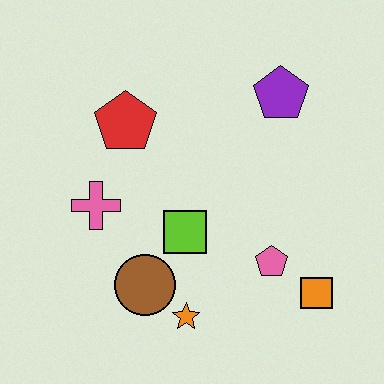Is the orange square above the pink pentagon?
No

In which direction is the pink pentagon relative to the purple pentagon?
The pink pentagon is below the purple pentagon.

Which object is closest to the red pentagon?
The pink cross is closest to the red pentagon.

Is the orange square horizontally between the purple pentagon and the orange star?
No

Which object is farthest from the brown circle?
The purple pentagon is farthest from the brown circle.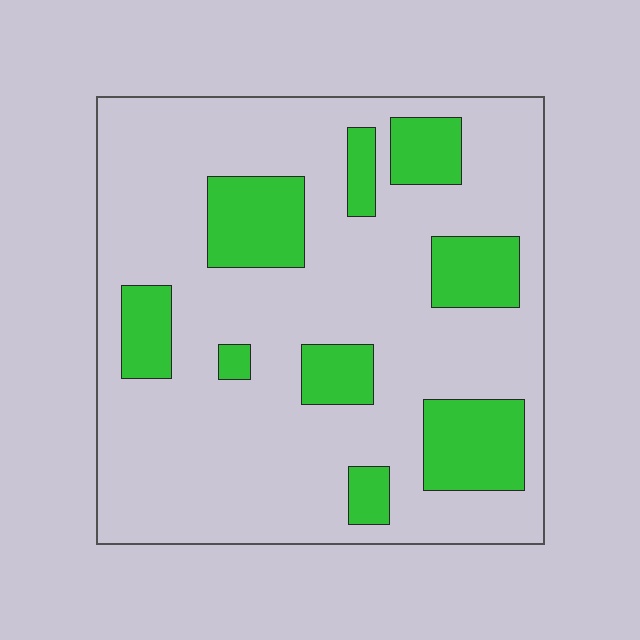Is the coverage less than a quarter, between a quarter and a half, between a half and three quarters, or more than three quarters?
Less than a quarter.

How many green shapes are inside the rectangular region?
9.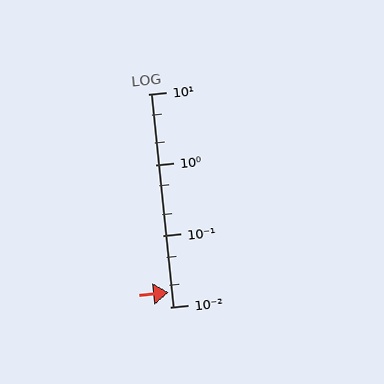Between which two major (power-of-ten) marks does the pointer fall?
The pointer is between 0.01 and 0.1.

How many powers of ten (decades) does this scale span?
The scale spans 3 decades, from 0.01 to 10.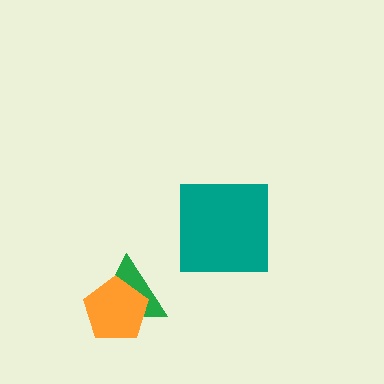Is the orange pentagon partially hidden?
No, no other shape covers it.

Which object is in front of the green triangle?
The orange pentagon is in front of the green triangle.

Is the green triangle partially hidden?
Yes, it is partially covered by another shape.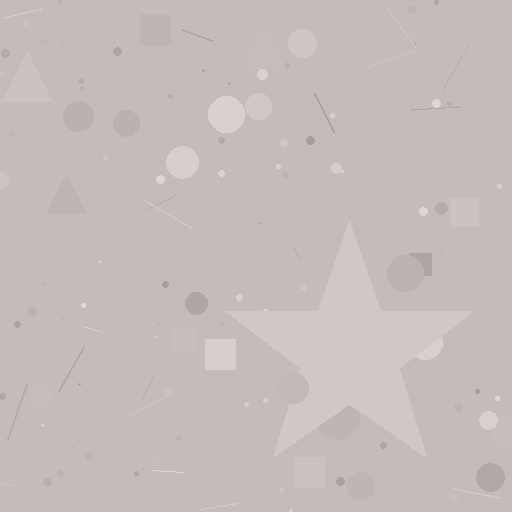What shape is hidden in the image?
A star is hidden in the image.